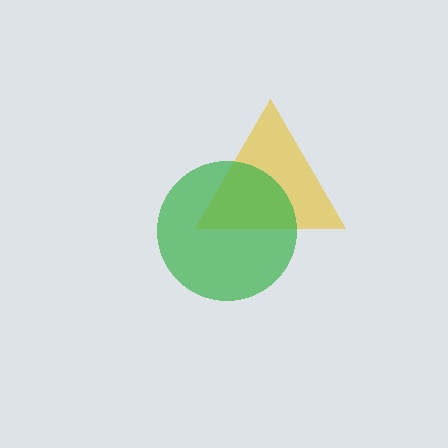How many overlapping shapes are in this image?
There are 2 overlapping shapes in the image.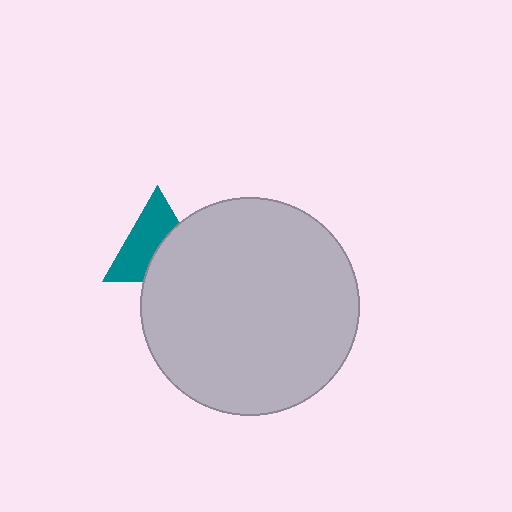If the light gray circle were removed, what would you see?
You would see the complete teal triangle.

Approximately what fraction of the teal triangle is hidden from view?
Roughly 44% of the teal triangle is hidden behind the light gray circle.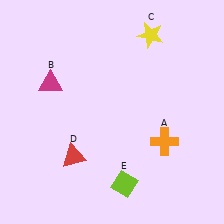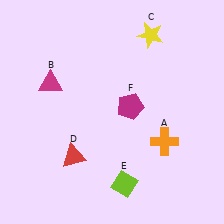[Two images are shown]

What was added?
A magenta pentagon (F) was added in Image 2.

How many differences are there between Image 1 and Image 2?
There is 1 difference between the two images.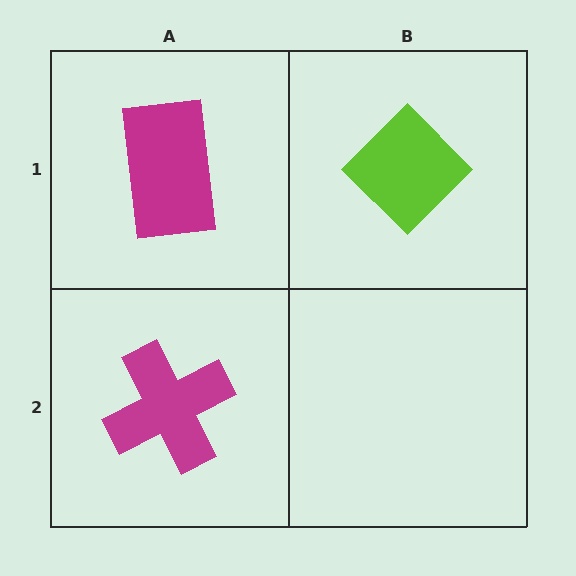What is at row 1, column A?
A magenta rectangle.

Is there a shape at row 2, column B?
No, that cell is empty.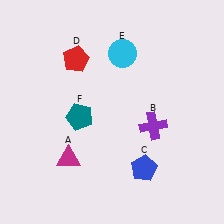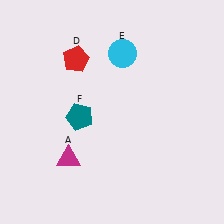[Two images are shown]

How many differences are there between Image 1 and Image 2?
There are 2 differences between the two images.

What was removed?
The blue pentagon (C), the purple cross (B) were removed in Image 2.